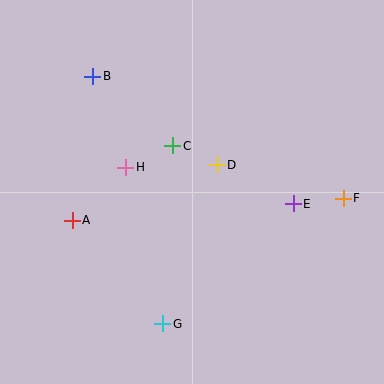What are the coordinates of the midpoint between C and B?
The midpoint between C and B is at (133, 111).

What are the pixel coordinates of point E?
Point E is at (293, 204).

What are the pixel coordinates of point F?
Point F is at (343, 198).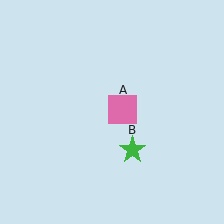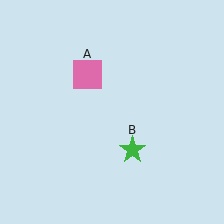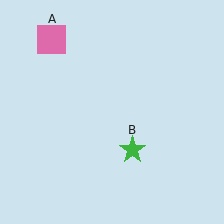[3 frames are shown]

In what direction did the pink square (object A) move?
The pink square (object A) moved up and to the left.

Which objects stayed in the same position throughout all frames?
Green star (object B) remained stationary.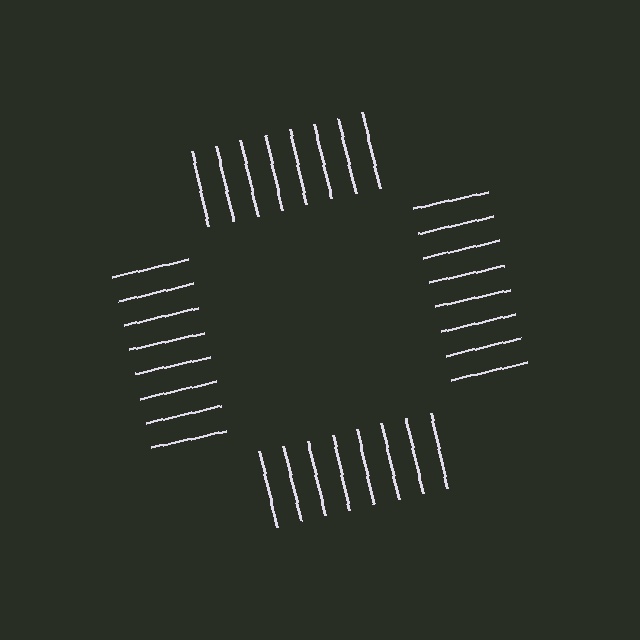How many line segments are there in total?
32 — 8 along each of the 4 edges.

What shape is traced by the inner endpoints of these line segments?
An illusory square — the line segments terminate on its edges but no continuous stroke is drawn.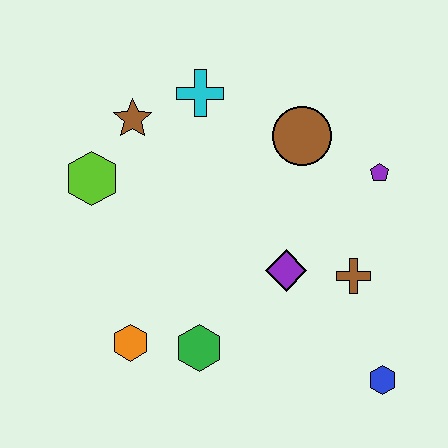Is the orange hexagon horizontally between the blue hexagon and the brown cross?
No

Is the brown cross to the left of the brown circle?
No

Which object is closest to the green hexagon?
The orange hexagon is closest to the green hexagon.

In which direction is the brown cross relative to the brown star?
The brown cross is to the right of the brown star.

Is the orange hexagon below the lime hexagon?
Yes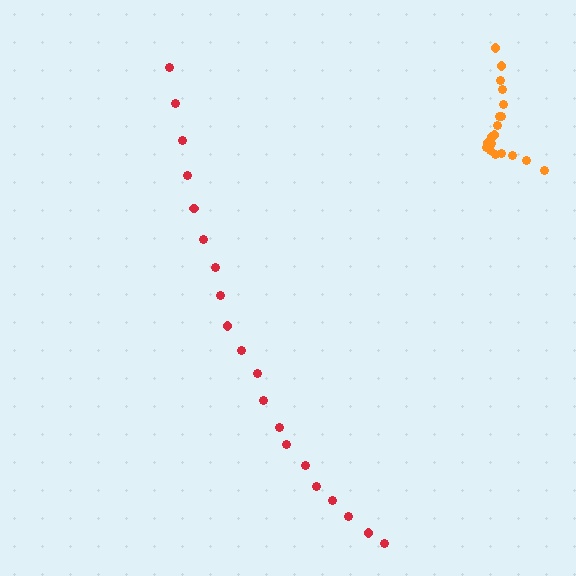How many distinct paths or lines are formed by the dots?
There are 2 distinct paths.